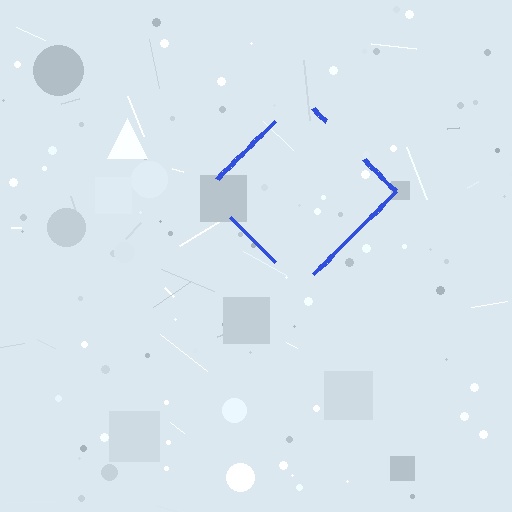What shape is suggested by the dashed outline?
The dashed outline suggests a diamond.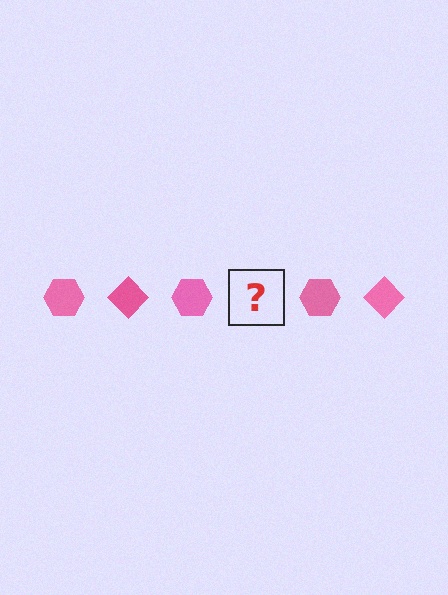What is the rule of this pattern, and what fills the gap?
The rule is that the pattern cycles through hexagon, diamond shapes in pink. The gap should be filled with a pink diamond.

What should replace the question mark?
The question mark should be replaced with a pink diamond.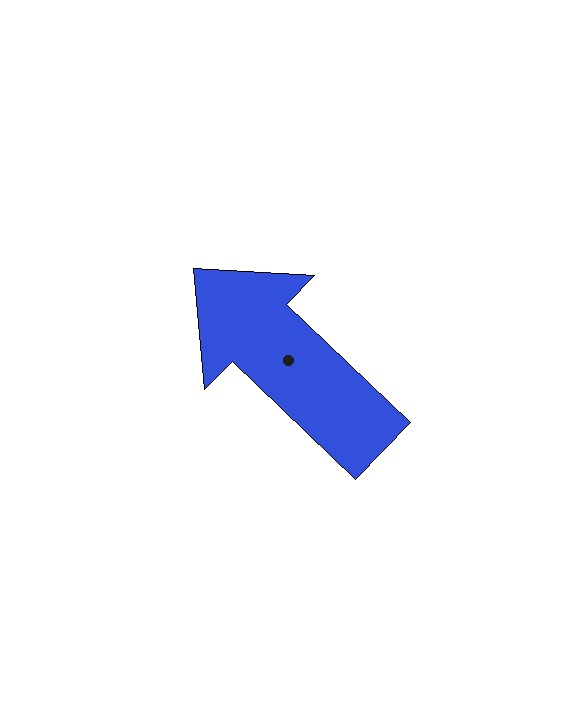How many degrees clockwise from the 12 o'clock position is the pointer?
Approximately 314 degrees.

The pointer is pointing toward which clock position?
Roughly 10 o'clock.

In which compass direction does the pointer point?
Northwest.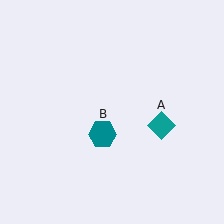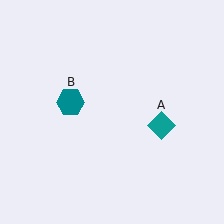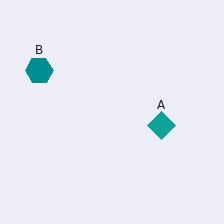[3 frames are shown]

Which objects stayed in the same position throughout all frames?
Teal diamond (object A) remained stationary.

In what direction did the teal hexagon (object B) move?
The teal hexagon (object B) moved up and to the left.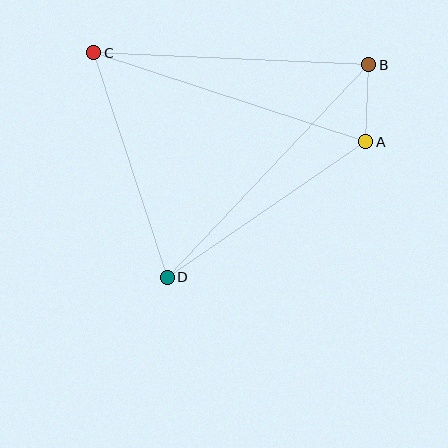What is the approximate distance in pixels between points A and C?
The distance between A and C is approximately 287 pixels.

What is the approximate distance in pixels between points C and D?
The distance between C and D is approximately 236 pixels.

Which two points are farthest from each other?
Points B and D are farthest from each other.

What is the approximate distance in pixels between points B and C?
The distance between B and C is approximately 275 pixels.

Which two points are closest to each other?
Points A and B are closest to each other.